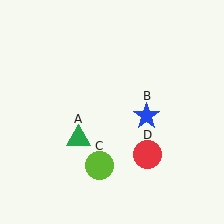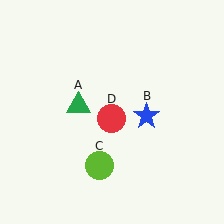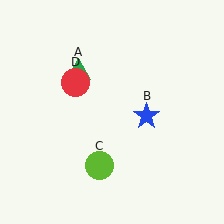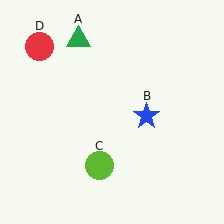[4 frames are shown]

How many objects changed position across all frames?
2 objects changed position: green triangle (object A), red circle (object D).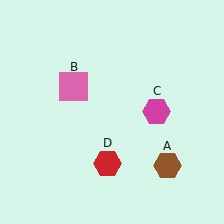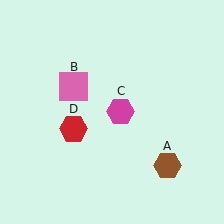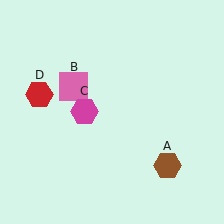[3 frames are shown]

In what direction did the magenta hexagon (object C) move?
The magenta hexagon (object C) moved left.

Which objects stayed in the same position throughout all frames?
Brown hexagon (object A) and pink square (object B) remained stationary.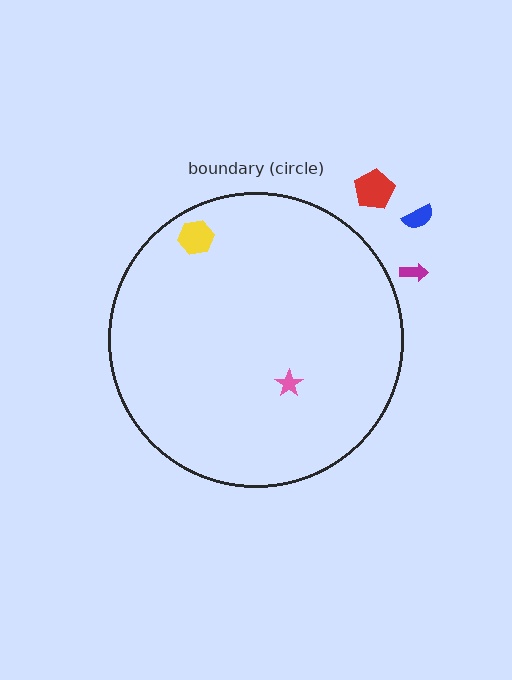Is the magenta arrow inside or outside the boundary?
Outside.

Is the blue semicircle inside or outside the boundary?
Outside.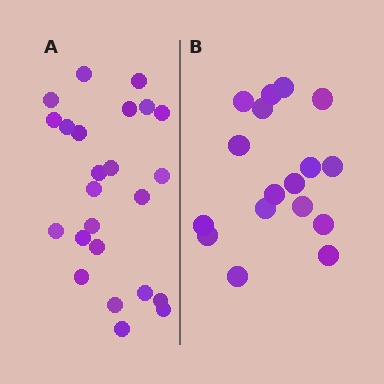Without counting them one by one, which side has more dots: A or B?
Region A (the left region) has more dots.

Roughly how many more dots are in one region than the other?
Region A has roughly 8 or so more dots than region B.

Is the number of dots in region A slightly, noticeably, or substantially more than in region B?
Region A has noticeably more, but not dramatically so. The ratio is roughly 1.4 to 1.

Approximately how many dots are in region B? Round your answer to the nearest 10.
About 20 dots. (The exact count is 17, which rounds to 20.)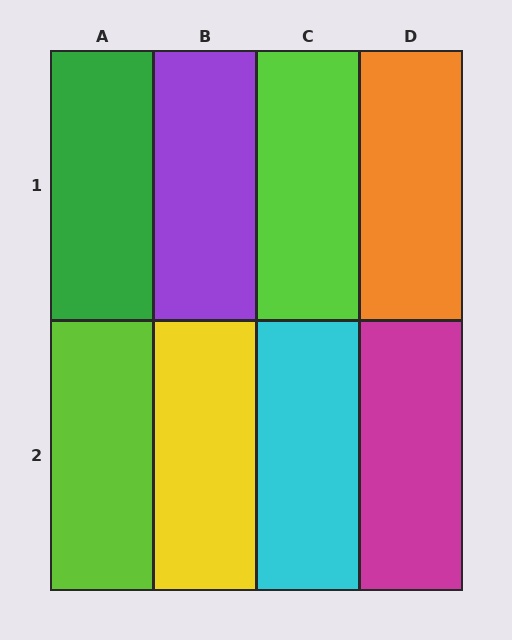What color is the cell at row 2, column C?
Cyan.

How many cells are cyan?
1 cell is cyan.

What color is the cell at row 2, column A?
Lime.